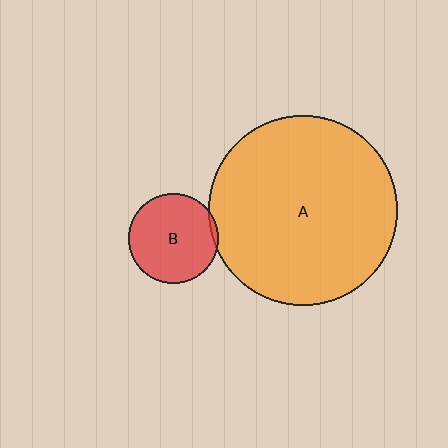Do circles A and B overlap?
Yes.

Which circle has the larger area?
Circle A (orange).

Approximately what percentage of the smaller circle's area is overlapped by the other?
Approximately 5%.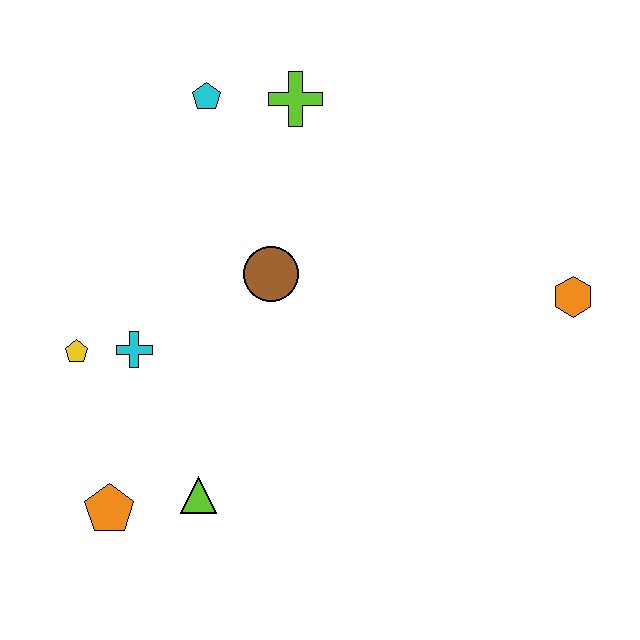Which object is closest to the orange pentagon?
The lime triangle is closest to the orange pentagon.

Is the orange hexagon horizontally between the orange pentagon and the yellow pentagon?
No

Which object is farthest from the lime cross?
The orange pentagon is farthest from the lime cross.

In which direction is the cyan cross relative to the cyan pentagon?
The cyan cross is below the cyan pentagon.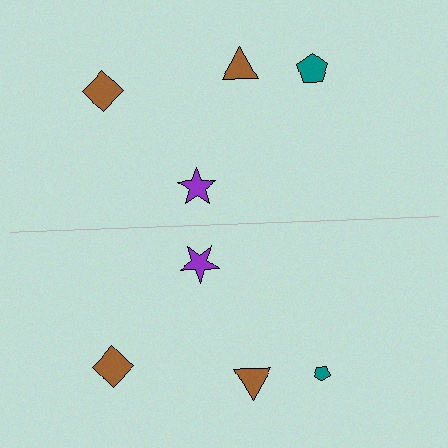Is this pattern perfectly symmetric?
No, the pattern is not perfectly symmetric. The teal pentagon on the bottom side has a different size than its mirror counterpart.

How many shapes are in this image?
There are 8 shapes in this image.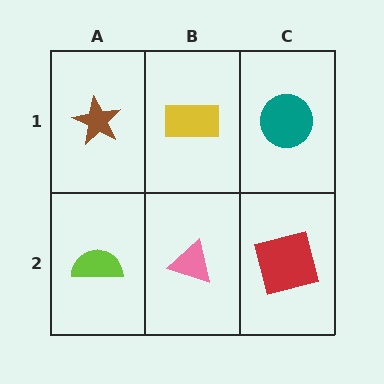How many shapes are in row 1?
3 shapes.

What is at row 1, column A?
A brown star.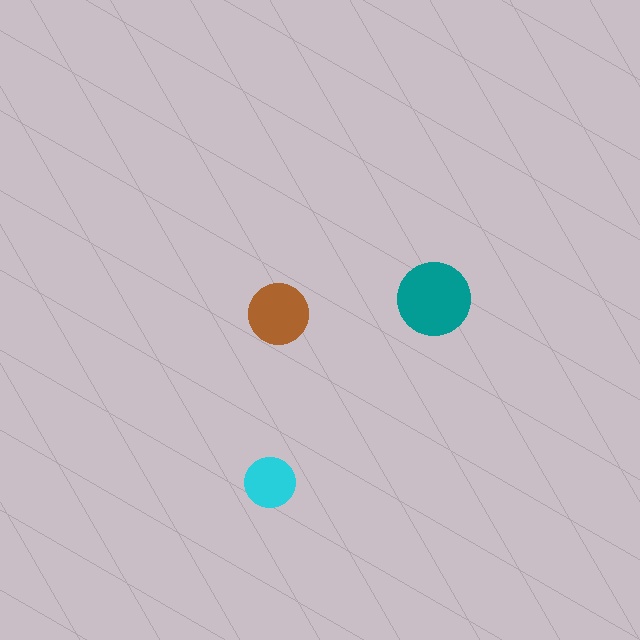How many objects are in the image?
There are 3 objects in the image.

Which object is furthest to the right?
The teal circle is rightmost.